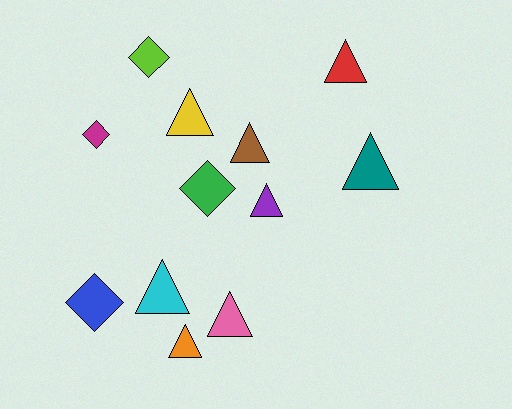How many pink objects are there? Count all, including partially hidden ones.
There is 1 pink object.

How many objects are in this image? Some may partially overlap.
There are 12 objects.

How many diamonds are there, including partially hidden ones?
There are 4 diamonds.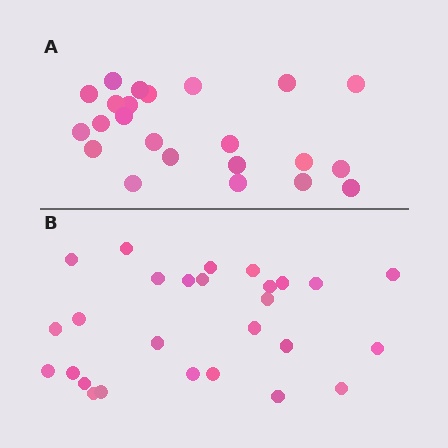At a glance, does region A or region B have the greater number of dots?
Region B (the bottom region) has more dots.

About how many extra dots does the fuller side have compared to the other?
Region B has about 4 more dots than region A.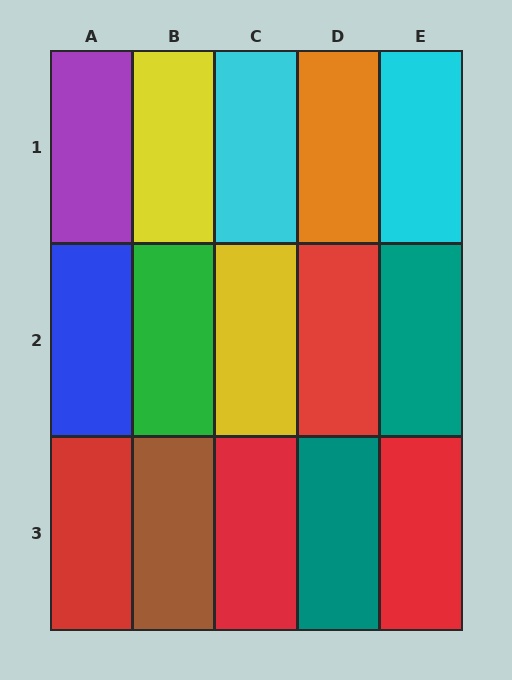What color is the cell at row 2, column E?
Teal.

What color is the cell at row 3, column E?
Red.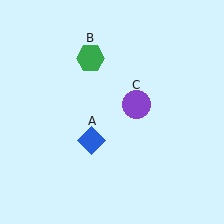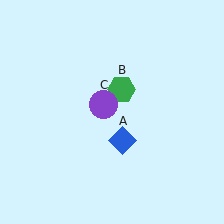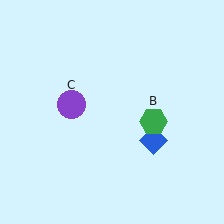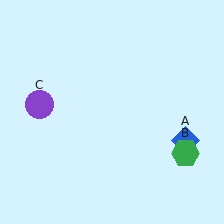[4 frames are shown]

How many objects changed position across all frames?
3 objects changed position: blue diamond (object A), green hexagon (object B), purple circle (object C).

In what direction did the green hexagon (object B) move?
The green hexagon (object B) moved down and to the right.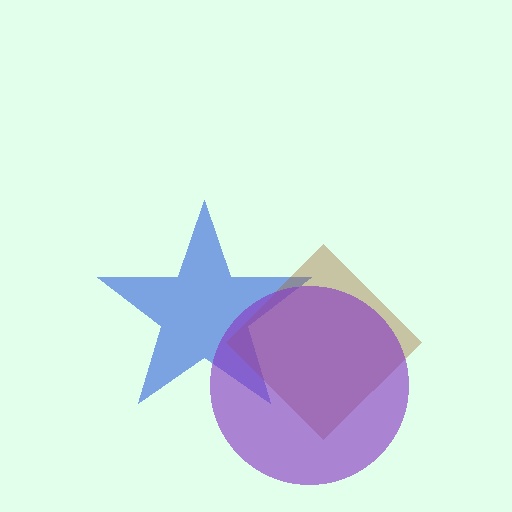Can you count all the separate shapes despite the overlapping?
Yes, there are 3 separate shapes.